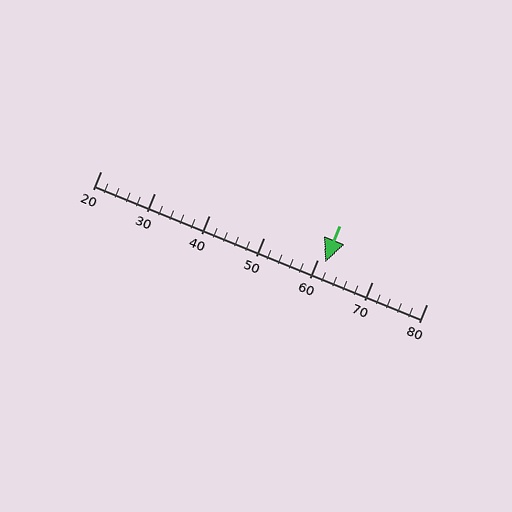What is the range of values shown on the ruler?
The ruler shows values from 20 to 80.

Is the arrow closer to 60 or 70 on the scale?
The arrow is closer to 60.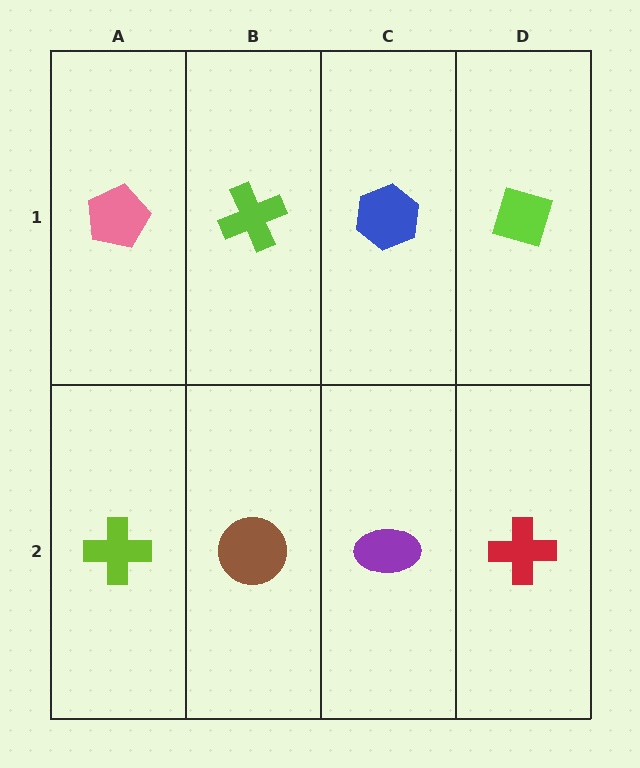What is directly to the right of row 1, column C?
A lime diamond.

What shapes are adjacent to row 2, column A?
A pink pentagon (row 1, column A), a brown circle (row 2, column B).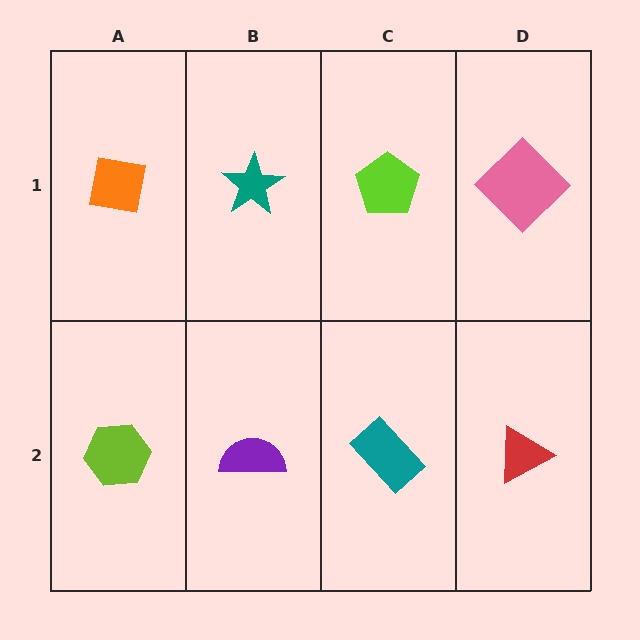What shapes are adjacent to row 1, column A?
A lime hexagon (row 2, column A), a teal star (row 1, column B).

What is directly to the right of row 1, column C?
A pink diamond.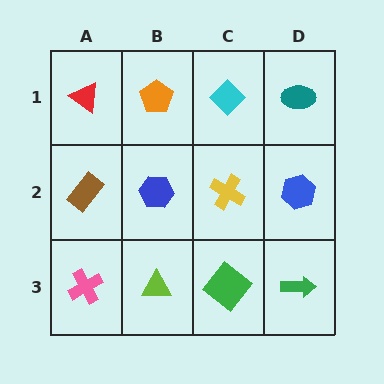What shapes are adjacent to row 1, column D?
A blue hexagon (row 2, column D), a cyan diamond (row 1, column C).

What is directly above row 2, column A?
A red triangle.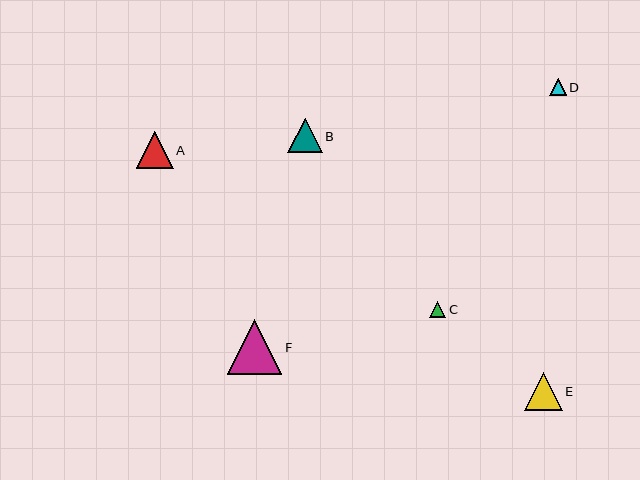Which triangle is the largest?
Triangle F is the largest with a size of approximately 54 pixels.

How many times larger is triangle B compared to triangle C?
Triangle B is approximately 2.2 times the size of triangle C.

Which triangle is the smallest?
Triangle C is the smallest with a size of approximately 16 pixels.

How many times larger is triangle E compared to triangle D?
Triangle E is approximately 2.3 times the size of triangle D.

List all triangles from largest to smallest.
From largest to smallest: F, E, A, B, D, C.